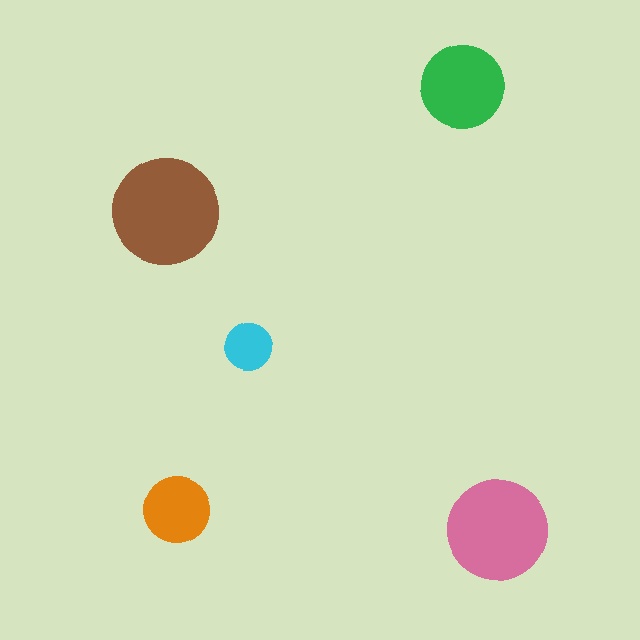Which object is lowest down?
The pink circle is bottommost.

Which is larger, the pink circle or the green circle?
The pink one.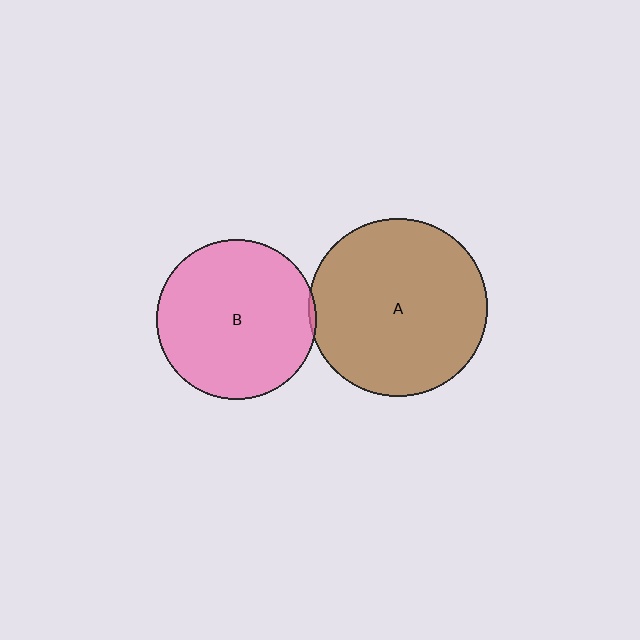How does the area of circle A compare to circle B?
Approximately 1.2 times.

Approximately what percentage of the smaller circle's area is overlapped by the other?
Approximately 5%.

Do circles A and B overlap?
Yes.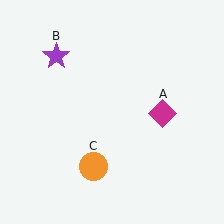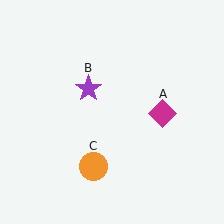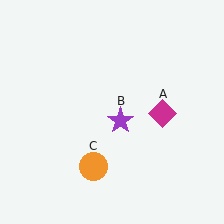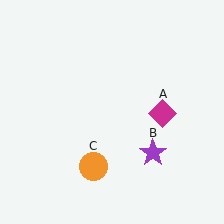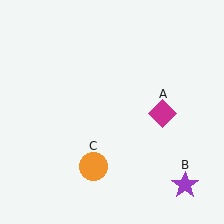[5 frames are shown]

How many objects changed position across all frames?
1 object changed position: purple star (object B).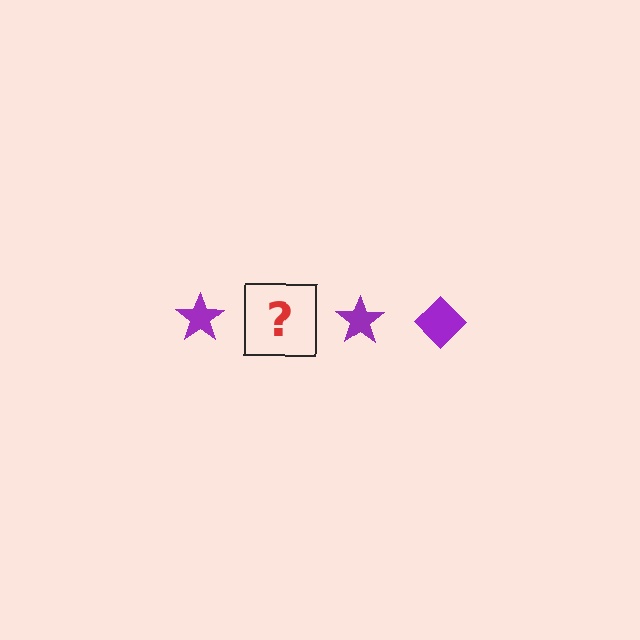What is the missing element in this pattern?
The missing element is a purple diamond.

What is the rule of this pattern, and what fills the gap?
The rule is that the pattern cycles through star, diamond shapes in purple. The gap should be filled with a purple diamond.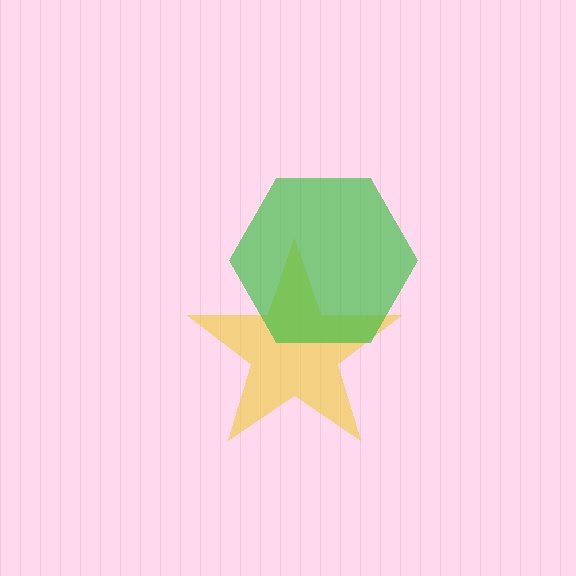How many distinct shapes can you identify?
There are 2 distinct shapes: a yellow star, a green hexagon.